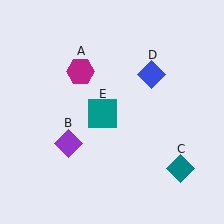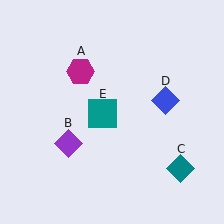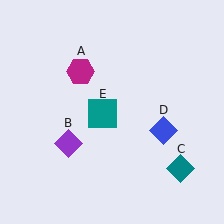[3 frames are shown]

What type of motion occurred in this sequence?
The blue diamond (object D) rotated clockwise around the center of the scene.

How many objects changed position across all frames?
1 object changed position: blue diamond (object D).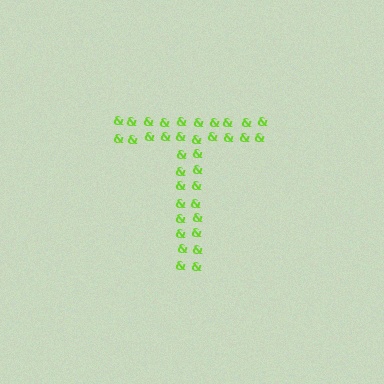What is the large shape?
The large shape is the letter T.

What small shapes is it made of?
It is made of small ampersands.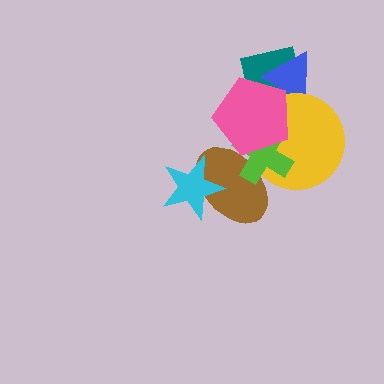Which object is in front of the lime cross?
The pink pentagon is in front of the lime cross.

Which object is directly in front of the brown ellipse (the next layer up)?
The cyan star is directly in front of the brown ellipse.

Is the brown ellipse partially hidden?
Yes, it is partially covered by another shape.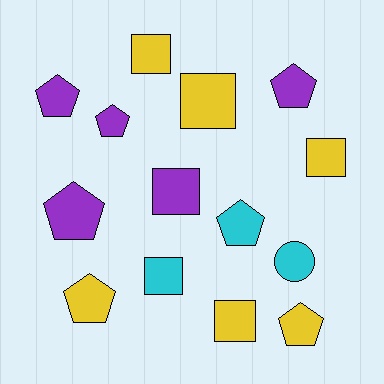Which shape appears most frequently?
Pentagon, with 7 objects.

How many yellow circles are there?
There are no yellow circles.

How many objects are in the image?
There are 14 objects.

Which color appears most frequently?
Yellow, with 6 objects.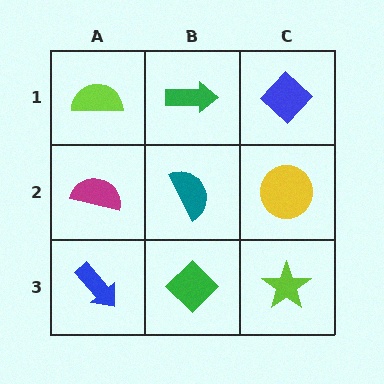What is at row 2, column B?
A teal semicircle.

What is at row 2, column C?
A yellow circle.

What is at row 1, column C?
A blue diamond.